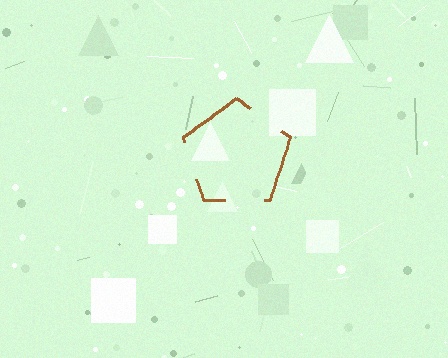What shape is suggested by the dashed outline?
The dashed outline suggests a pentagon.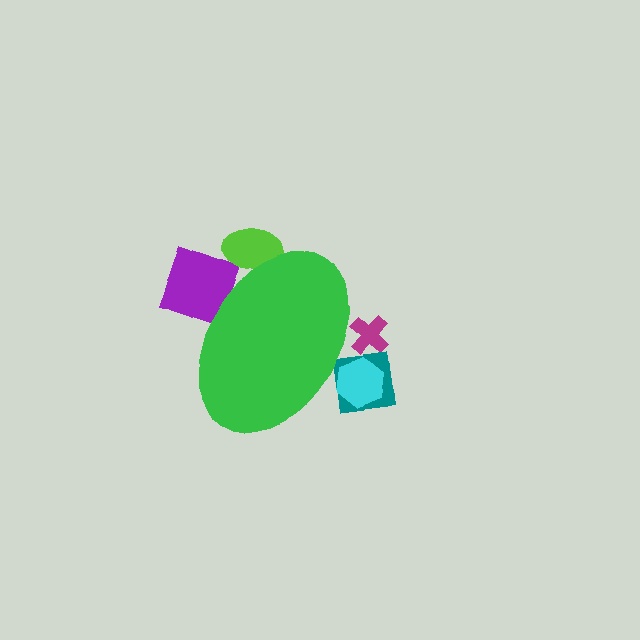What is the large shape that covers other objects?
A green ellipse.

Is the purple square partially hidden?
Yes, the purple square is partially hidden behind the green ellipse.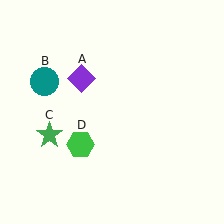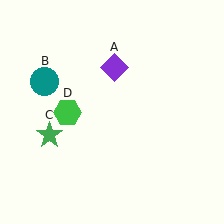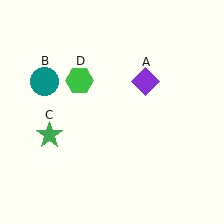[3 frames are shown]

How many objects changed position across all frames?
2 objects changed position: purple diamond (object A), green hexagon (object D).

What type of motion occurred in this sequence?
The purple diamond (object A), green hexagon (object D) rotated clockwise around the center of the scene.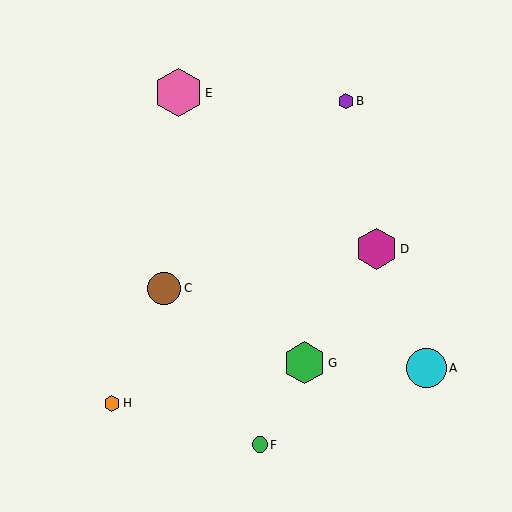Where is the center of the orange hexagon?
The center of the orange hexagon is at (112, 403).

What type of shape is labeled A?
Shape A is a cyan circle.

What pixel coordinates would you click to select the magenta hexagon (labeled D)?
Click at (377, 249) to select the magenta hexagon D.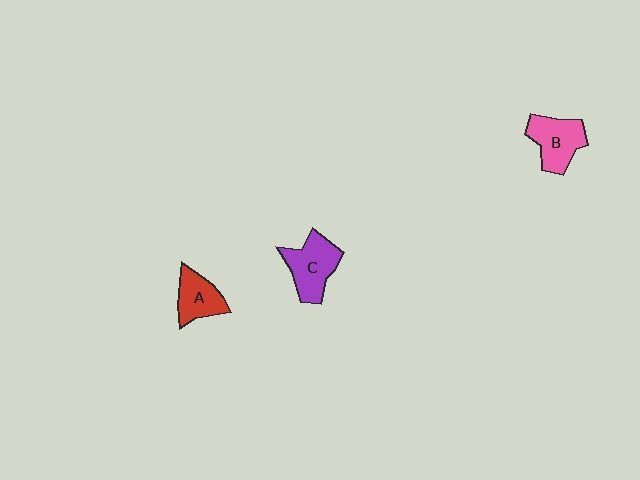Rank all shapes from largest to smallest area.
From largest to smallest: C (purple), B (pink), A (red).